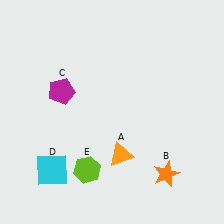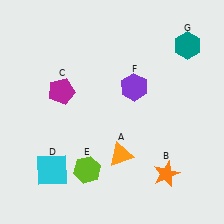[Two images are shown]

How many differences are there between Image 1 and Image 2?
There are 2 differences between the two images.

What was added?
A purple hexagon (F), a teal hexagon (G) were added in Image 2.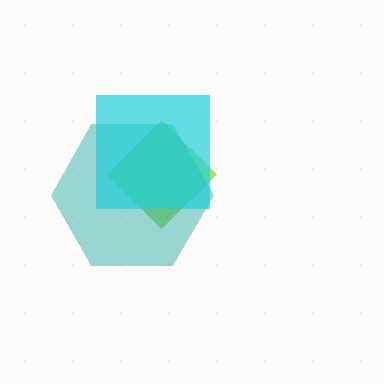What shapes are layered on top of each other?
The layered shapes are: a lime diamond, a teal hexagon, a cyan square.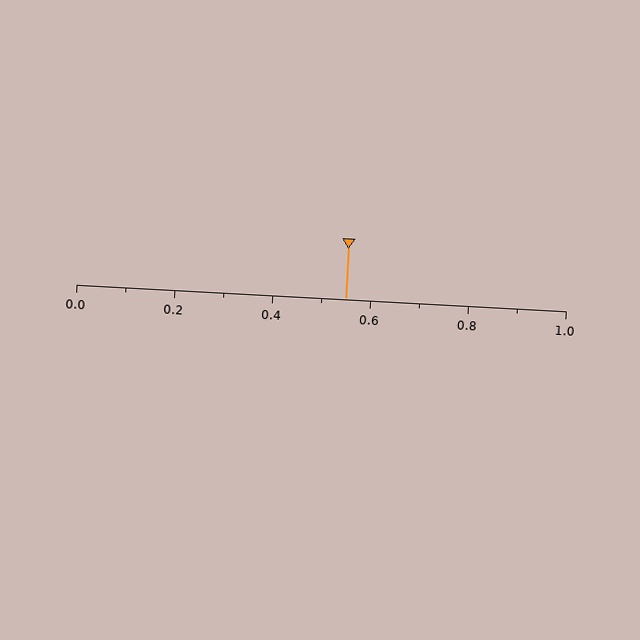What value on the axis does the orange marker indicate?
The marker indicates approximately 0.55.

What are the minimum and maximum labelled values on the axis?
The axis runs from 0.0 to 1.0.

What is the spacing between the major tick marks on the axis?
The major ticks are spaced 0.2 apart.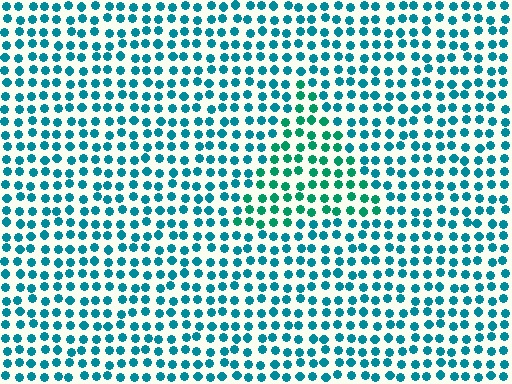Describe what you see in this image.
The image is filled with small teal elements in a uniform arrangement. A triangle-shaped region is visible where the elements are tinted to a slightly different hue, forming a subtle color boundary.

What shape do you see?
I see a triangle.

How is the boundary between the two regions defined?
The boundary is defined purely by a slight shift in hue (about 27 degrees). Spacing, size, and orientation are identical on both sides.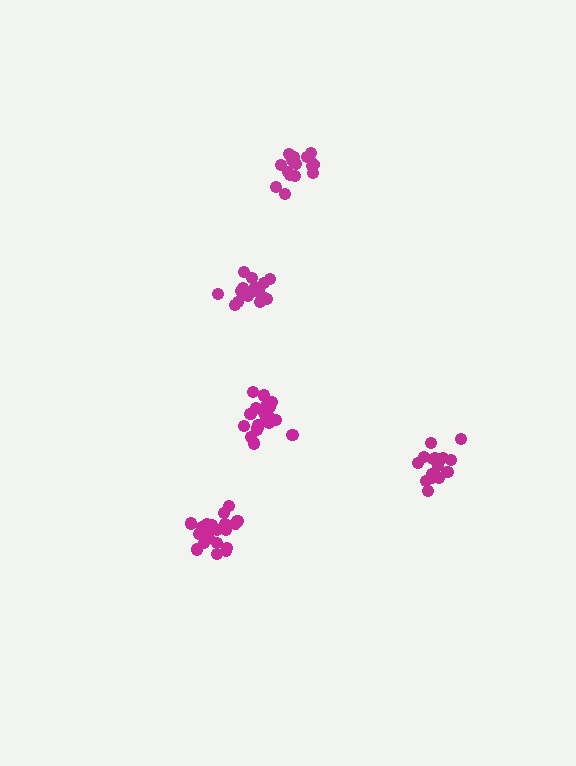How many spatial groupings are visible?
There are 5 spatial groupings.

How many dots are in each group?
Group 1: 15 dots, Group 2: 21 dots, Group 3: 16 dots, Group 4: 16 dots, Group 5: 20 dots (88 total).